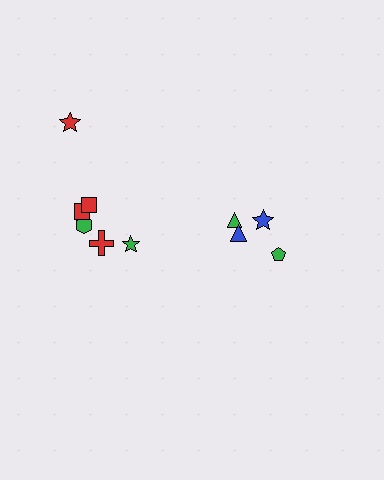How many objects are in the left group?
There are 6 objects.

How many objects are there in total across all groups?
There are 10 objects.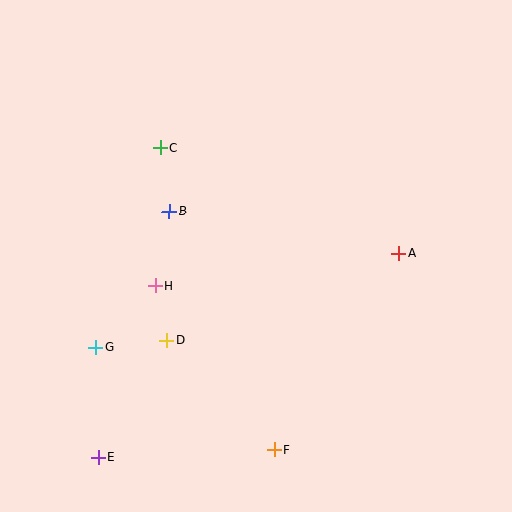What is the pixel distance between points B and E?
The distance between B and E is 256 pixels.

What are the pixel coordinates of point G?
Point G is at (96, 347).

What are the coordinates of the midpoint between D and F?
The midpoint between D and F is at (220, 395).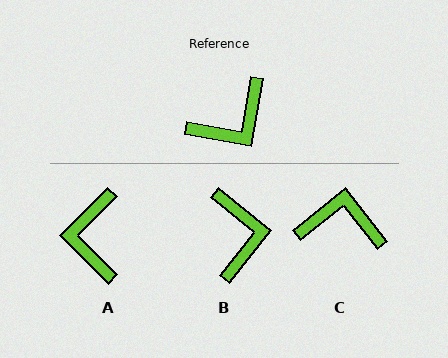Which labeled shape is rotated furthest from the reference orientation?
C, about 138 degrees away.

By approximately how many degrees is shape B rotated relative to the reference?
Approximately 61 degrees counter-clockwise.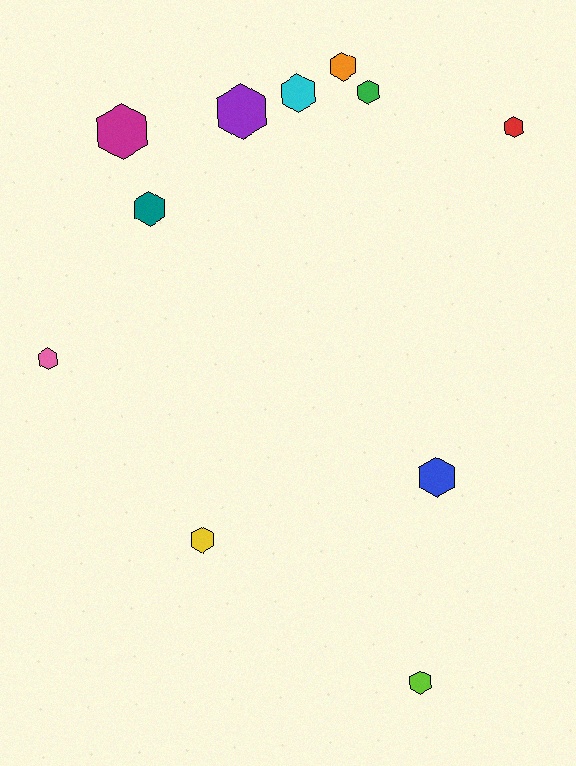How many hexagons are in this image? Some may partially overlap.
There are 11 hexagons.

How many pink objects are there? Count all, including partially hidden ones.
There is 1 pink object.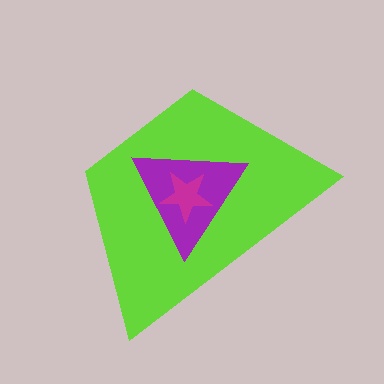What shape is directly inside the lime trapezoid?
The purple triangle.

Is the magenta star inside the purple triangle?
Yes.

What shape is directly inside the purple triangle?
The magenta star.